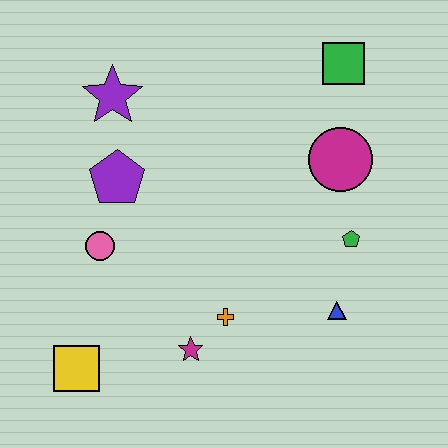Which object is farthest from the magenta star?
The green square is farthest from the magenta star.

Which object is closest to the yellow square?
The magenta star is closest to the yellow square.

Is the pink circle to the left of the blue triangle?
Yes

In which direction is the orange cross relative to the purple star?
The orange cross is below the purple star.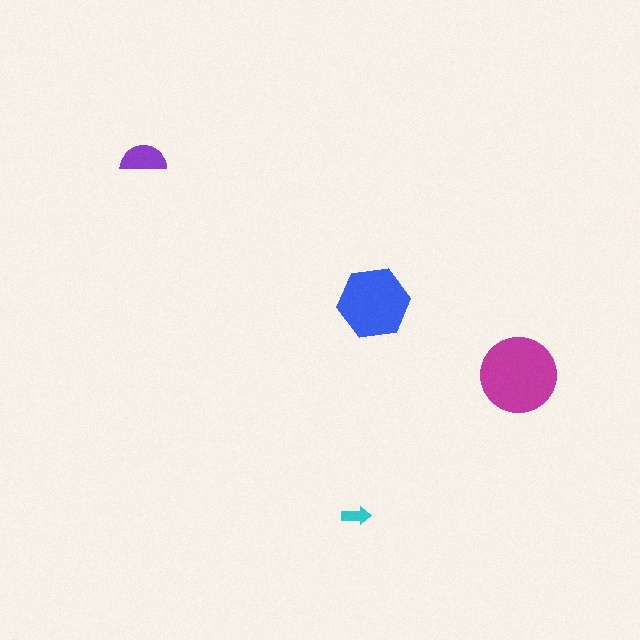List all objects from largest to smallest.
The magenta circle, the blue hexagon, the purple semicircle, the cyan arrow.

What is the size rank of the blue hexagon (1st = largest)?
2nd.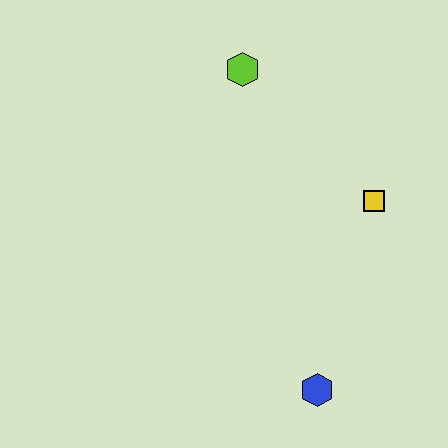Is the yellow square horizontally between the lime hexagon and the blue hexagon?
No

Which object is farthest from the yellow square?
The blue hexagon is farthest from the yellow square.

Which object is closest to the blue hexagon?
The yellow square is closest to the blue hexagon.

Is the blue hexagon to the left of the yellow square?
Yes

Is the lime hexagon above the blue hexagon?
Yes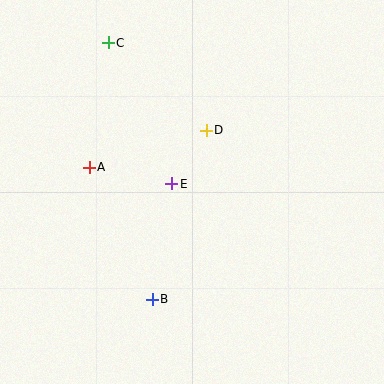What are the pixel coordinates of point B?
Point B is at (152, 299).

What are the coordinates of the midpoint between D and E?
The midpoint between D and E is at (189, 157).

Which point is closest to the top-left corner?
Point C is closest to the top-left corner.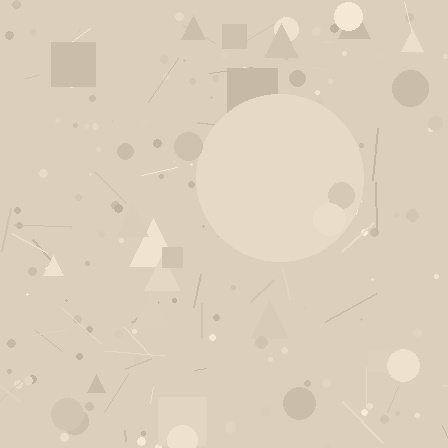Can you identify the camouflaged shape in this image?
The camouflaged shape is a circle.